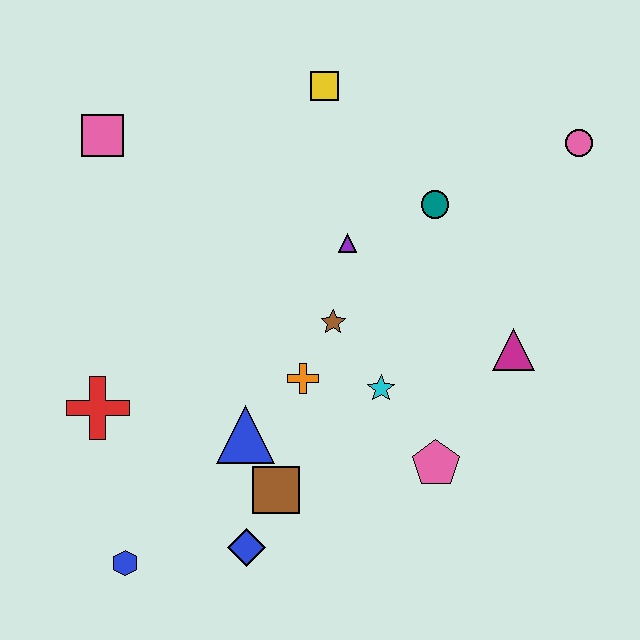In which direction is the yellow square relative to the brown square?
The yellow square is above the brown square.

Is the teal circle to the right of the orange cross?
Yes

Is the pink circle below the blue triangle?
No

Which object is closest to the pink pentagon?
The cyan star is closest to the pink pentagon.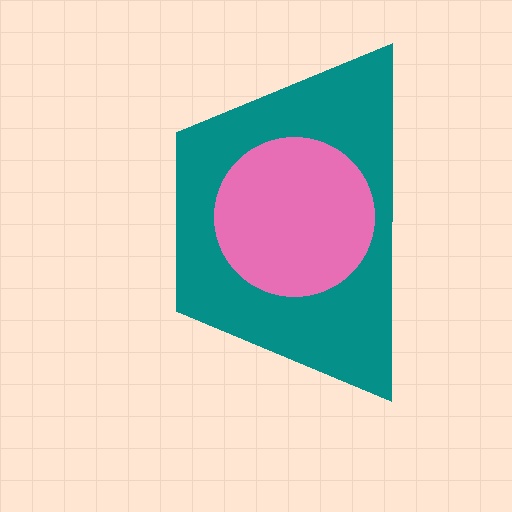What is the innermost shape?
The pink circle.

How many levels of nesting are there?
2.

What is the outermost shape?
The teal trapezoid.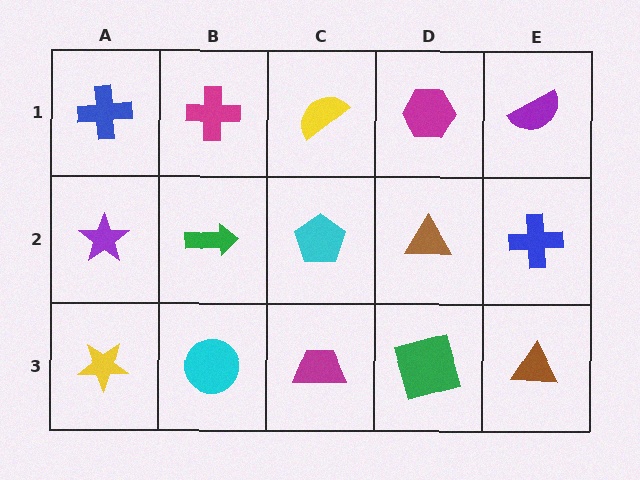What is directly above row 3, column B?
A green arrow.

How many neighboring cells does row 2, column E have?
3.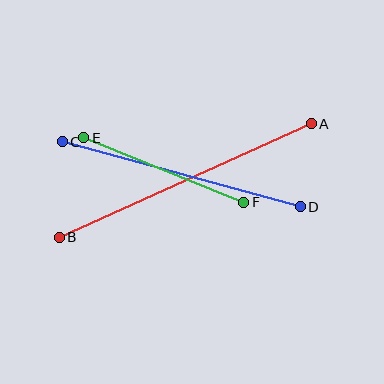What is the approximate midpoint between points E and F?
The midpoint is at approximately (164, 170) pixels.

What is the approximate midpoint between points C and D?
The midpoint is at approximately (181, 174) pixels.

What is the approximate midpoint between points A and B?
The midpoint is at approximately (185, 180) pixels.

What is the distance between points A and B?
The distance is approximately 276 pixels.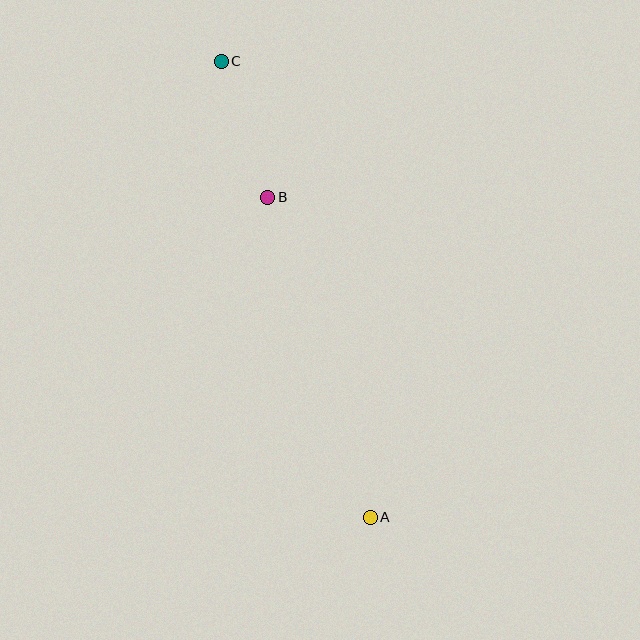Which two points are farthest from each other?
Points A and C are farthest from each other.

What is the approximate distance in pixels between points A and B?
The distance between A and B is approximately 336 pixels.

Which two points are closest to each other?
Points B and C are closest to each other.